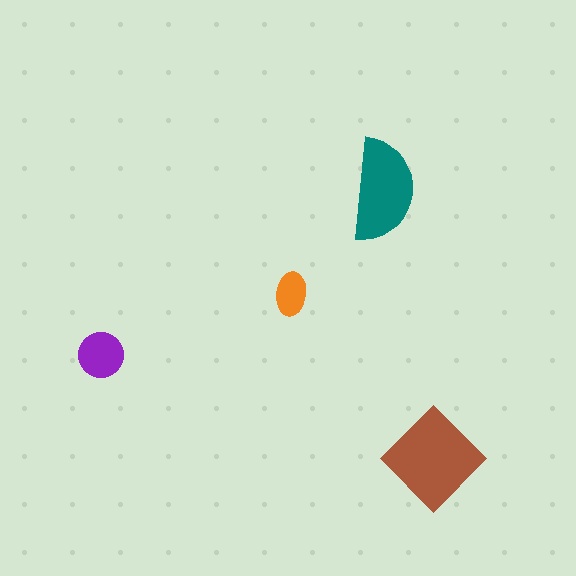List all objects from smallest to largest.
The orange ellipse, the purple circle, the teal semicircle, the brown diamond.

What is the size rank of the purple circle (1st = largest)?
3rd.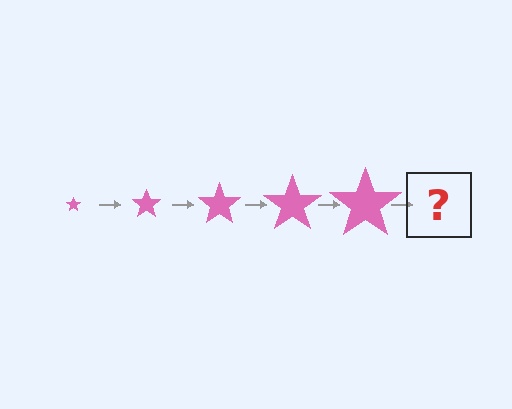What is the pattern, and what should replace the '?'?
The pattern is that the star gets progressively larger each step. The '?' should be a pink star, larger than the previous one.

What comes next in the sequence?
The next element should be a pink star, larger than the previous one.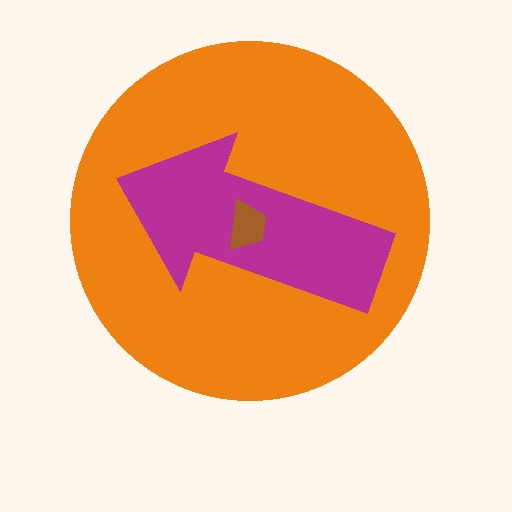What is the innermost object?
The brown trapezoid.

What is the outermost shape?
The orange circle.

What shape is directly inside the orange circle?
The magenta arrow.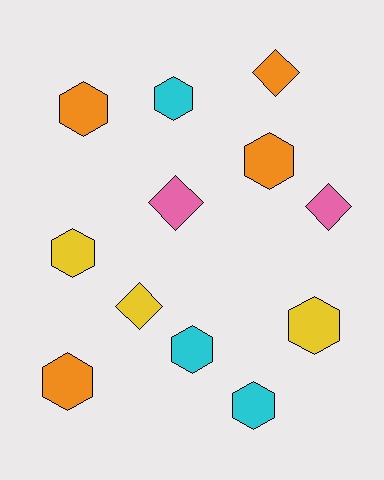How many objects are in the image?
There are 12 objects.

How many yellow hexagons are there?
There are 2 yellow hexagons.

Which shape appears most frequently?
Hexagon, with 8 objects.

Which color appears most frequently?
Orange, with 4 objects.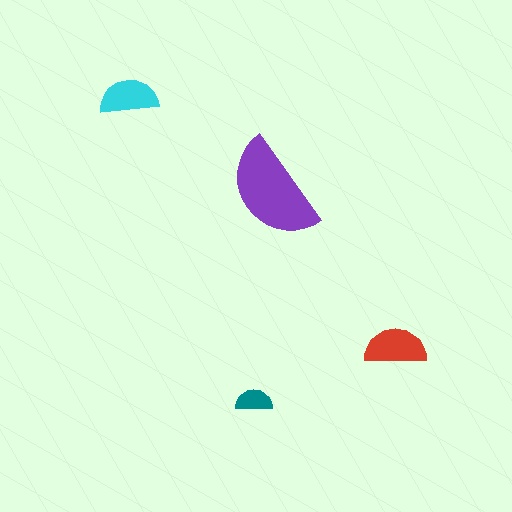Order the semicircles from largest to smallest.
the purple one, the red one, the cyan one, the teal one.